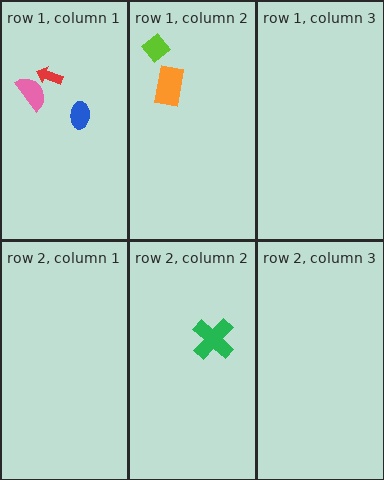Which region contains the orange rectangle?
The row 1, column 2 region.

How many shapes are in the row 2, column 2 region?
1.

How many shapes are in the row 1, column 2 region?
2.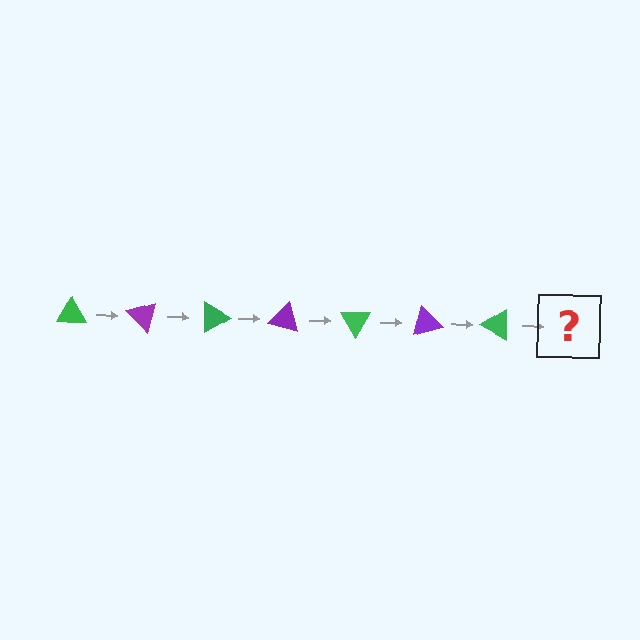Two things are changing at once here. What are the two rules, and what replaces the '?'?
The two rules are that it rotates 45 degrees each step and the color cycles through green and purple. The '?' should be a purple triangle, rotated 315 degrees from the start.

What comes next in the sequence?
The next element should be a purple triangle, rotated 315 degrees from the start.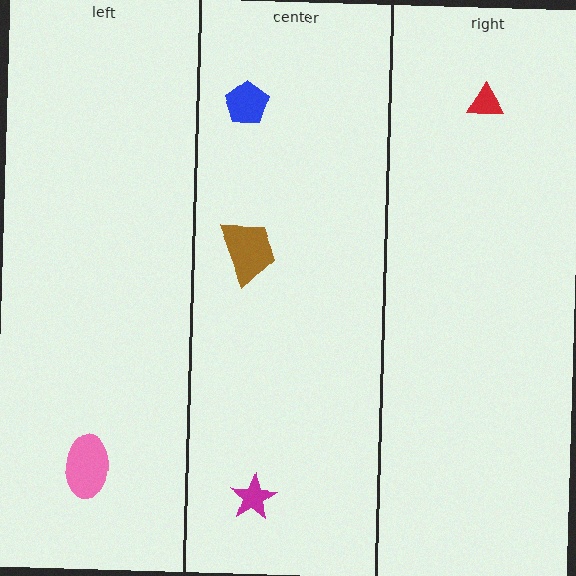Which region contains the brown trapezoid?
The center region.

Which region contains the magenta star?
The center region.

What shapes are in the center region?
The magenta star, the brown trapezoid, the blue pentagon.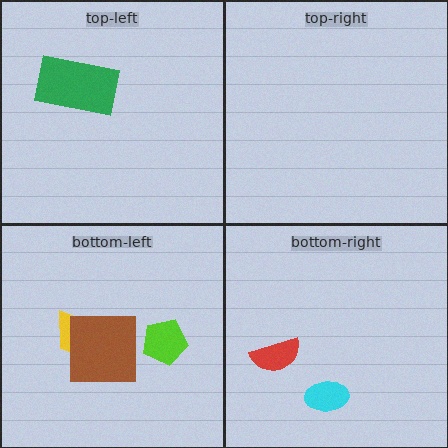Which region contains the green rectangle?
The top-left region.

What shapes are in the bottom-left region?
The yellow trapezoid, the brown square, the lime pentagon.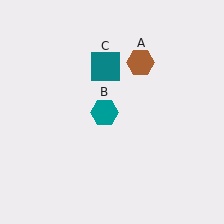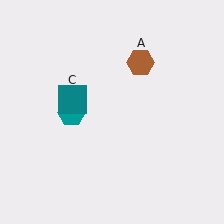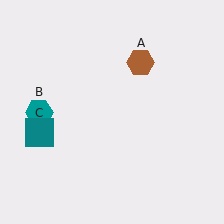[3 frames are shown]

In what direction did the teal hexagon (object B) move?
The teal hexagon (object B) moved left.